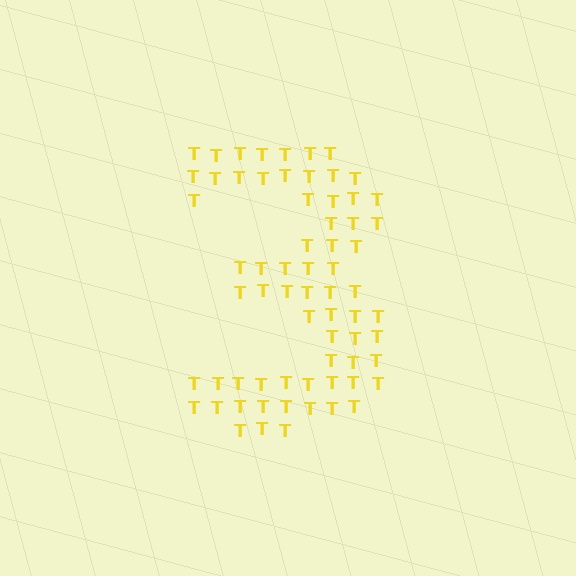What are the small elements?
The small elements are letter T's.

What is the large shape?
The large shape is the digit 3.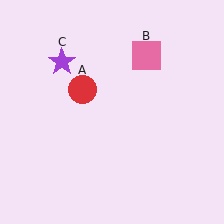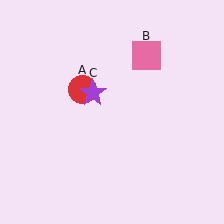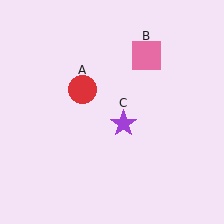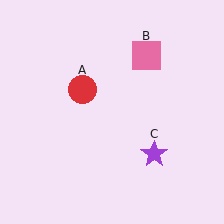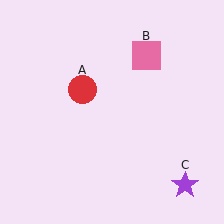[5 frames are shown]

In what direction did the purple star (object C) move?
The purple star (object C) moved down and to the right.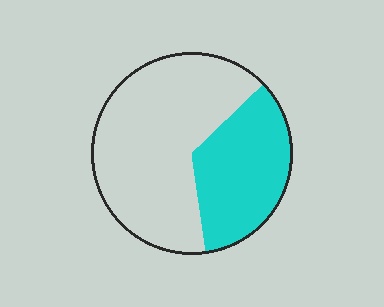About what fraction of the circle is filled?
About one third (1/3).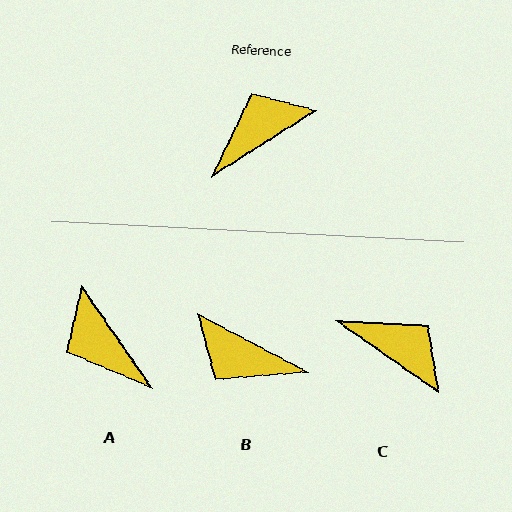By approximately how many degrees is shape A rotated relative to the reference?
Approximately 93 degrees counter-clockwise.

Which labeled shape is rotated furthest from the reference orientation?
B, about 120 degrees away.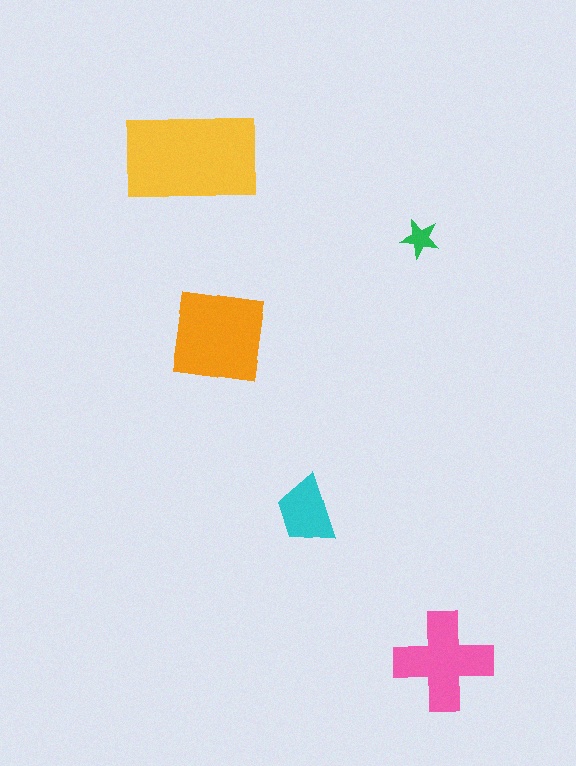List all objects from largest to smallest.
The yellow rectangle, the orange square, the pink cross, the cyan trapezoid, the green star.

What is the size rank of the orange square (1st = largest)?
2nd.